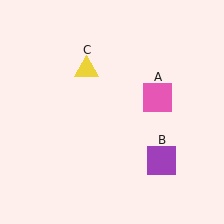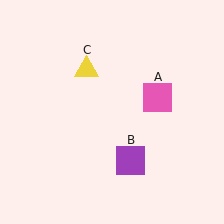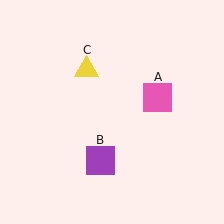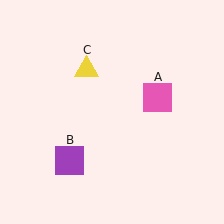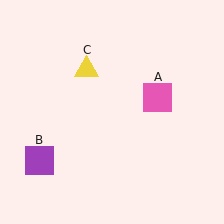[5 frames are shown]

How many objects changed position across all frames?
1 object changed position: purple square (object B).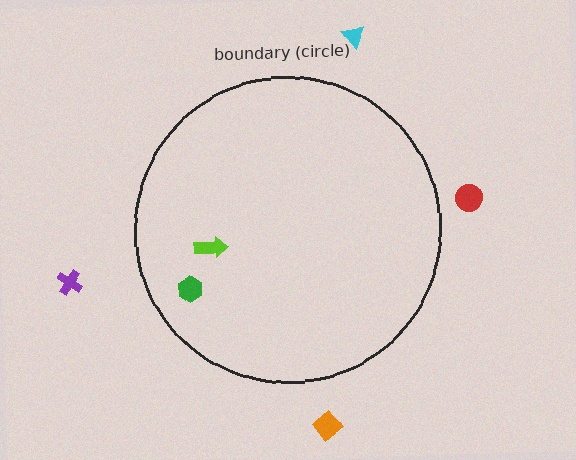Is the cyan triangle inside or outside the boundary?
Outside.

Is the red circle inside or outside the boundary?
Outside.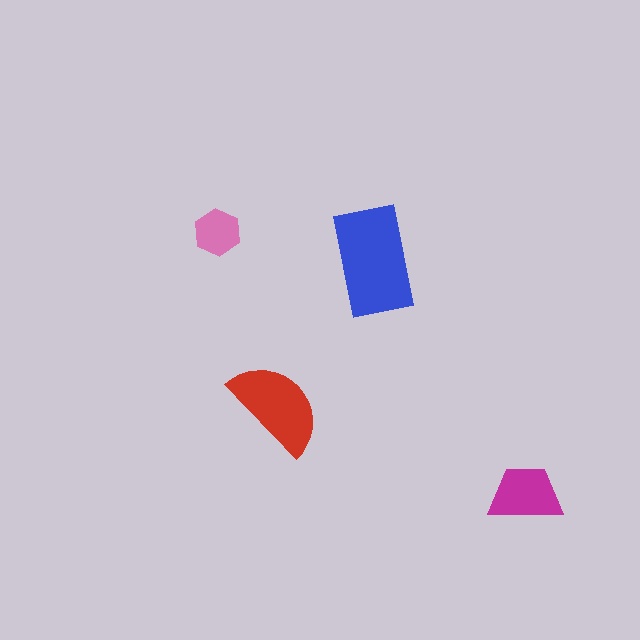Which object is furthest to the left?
The pink hexagon is leftmost.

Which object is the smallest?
The pink hexagon.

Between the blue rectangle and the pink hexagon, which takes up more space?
The blue rectangle.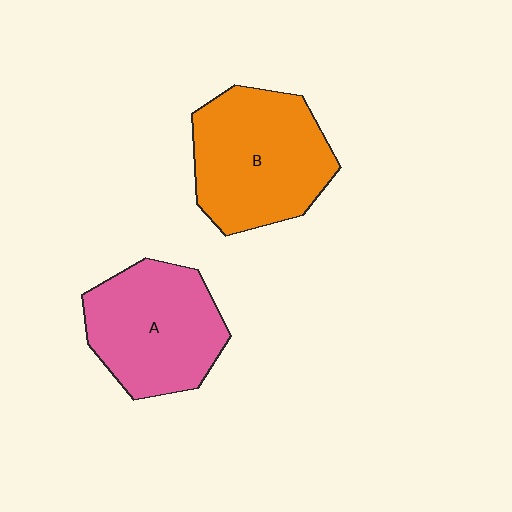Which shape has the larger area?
Shape B (orange).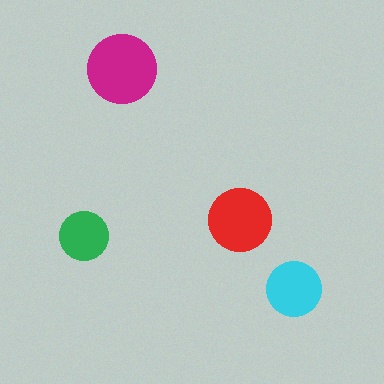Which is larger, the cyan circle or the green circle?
The cyan one.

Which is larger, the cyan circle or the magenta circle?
The magenta one.